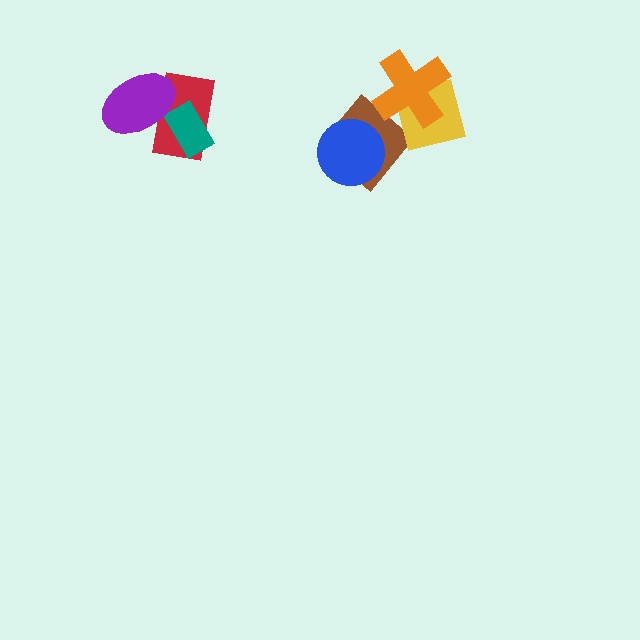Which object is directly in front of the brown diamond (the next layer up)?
The yellow square is directly in front of the brown diamond.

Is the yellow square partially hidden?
Yes, it is partially covered by another shape.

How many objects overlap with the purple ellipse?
2 objects overlap with the purple ellipse.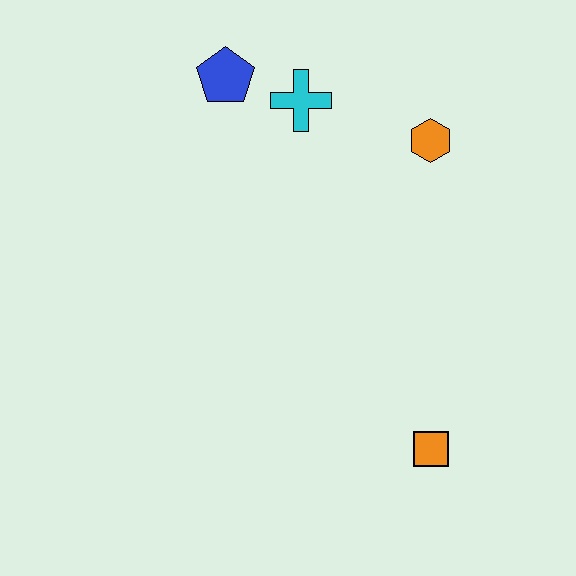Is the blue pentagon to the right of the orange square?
No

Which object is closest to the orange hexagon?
The cyan cross is closest to the orange hexagon.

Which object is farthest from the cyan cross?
The orange square is farthest from the cyan cross.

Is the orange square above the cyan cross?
No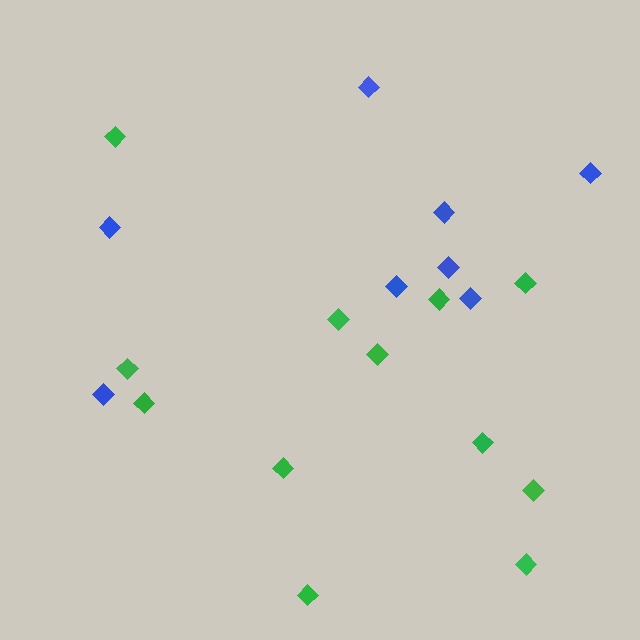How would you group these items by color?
There are 2 groups: one group of blue diamonds (8) and one group of green diamonds (12).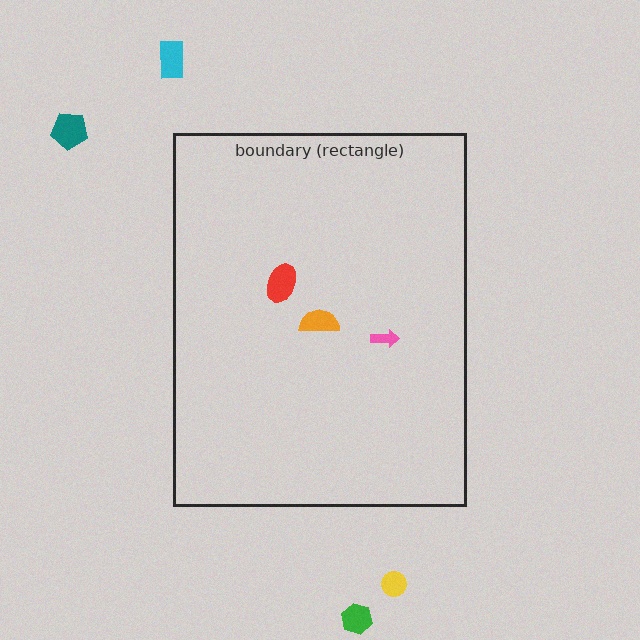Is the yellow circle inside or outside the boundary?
Outside.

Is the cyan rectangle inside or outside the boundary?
Outside.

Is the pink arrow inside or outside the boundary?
Inside.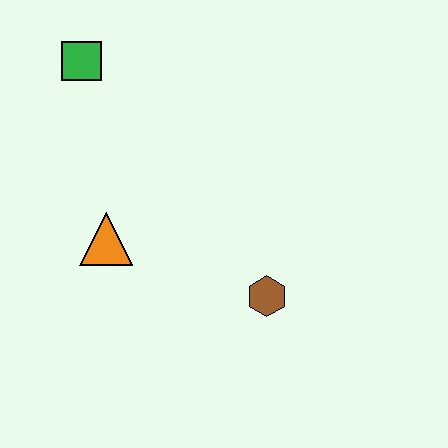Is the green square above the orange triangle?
Yes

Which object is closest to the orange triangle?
The brown hexagon is closest to the orange triangle.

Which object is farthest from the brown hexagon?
The green square is farthest from the brown hexagon.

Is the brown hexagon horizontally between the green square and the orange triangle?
No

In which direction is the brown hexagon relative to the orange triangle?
The brown hexagon is to the right of the orange triangle.